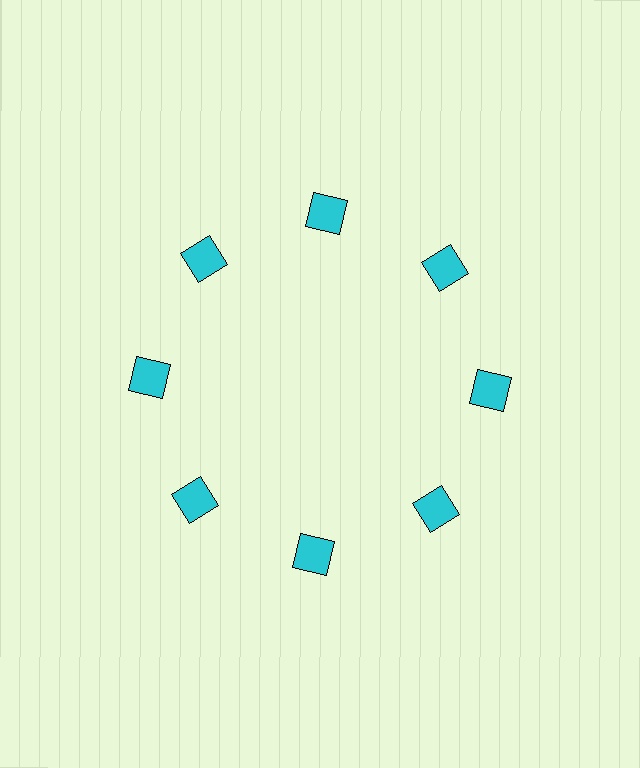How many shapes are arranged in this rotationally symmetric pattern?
There are 8 shapes, arranged in 8 groups of 1.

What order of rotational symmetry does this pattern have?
This pattern has 8-fold rotational symmetry.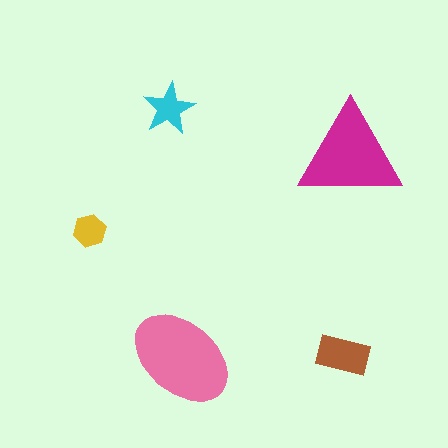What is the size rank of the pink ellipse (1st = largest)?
1st.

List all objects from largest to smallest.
The pink ellipse, the magenta triangle, the brown rectangle, the cyan star, the yellow hexagon.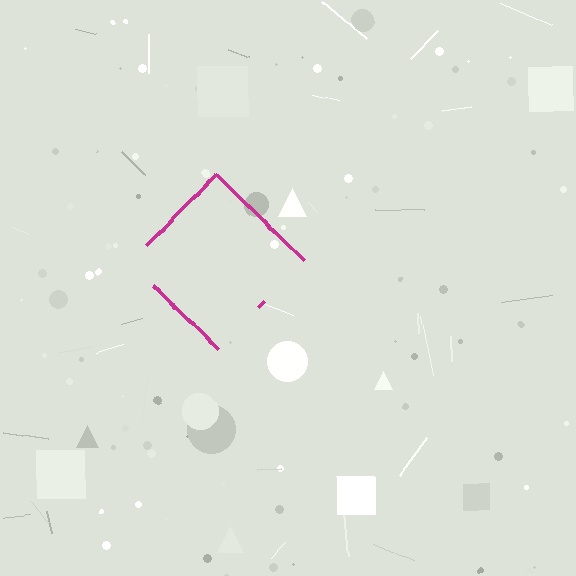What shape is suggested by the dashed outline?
The dashed outline suggests a diamond.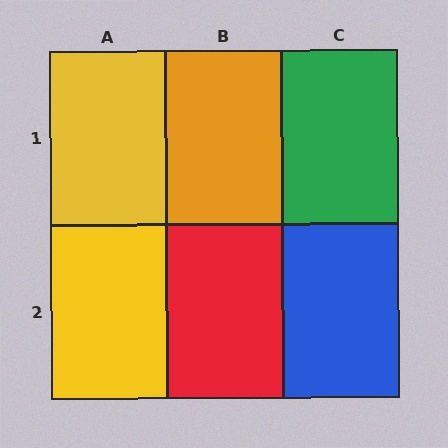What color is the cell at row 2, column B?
Red.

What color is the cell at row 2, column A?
Yellow.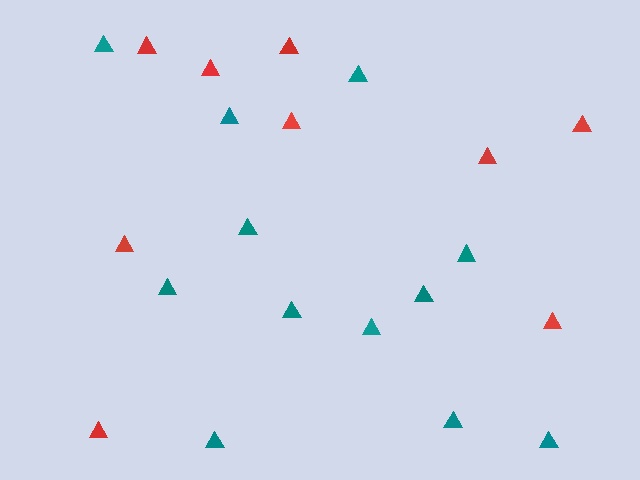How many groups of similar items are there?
There are 2 groups: one group of red triangles (9) and one group of teal triangles (12).